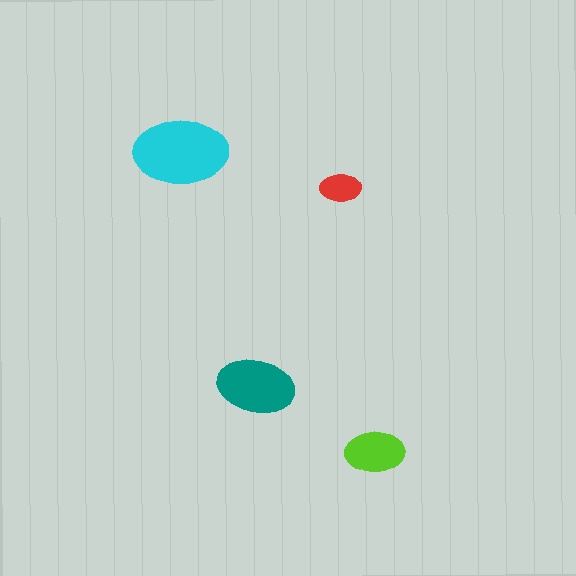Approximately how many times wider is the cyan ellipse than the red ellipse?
About 2.5 times wider.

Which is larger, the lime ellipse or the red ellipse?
The lime one.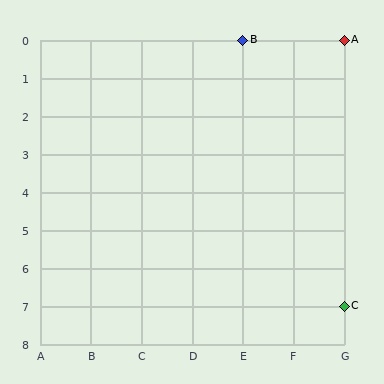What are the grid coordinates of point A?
Point A is at grid coordinates (G, 0).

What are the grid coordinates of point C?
Point C is at grid coordinates (G, 7).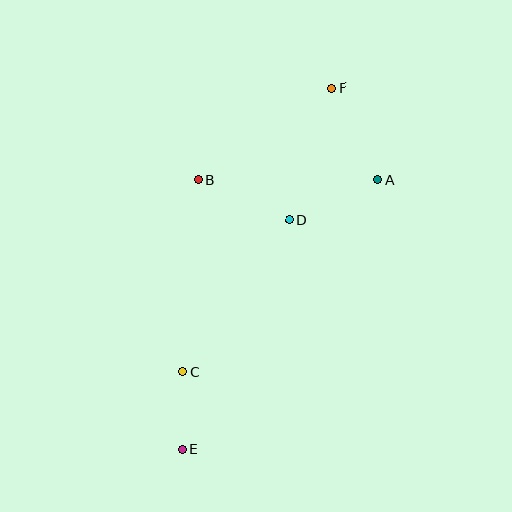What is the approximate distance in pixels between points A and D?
The distance between A and D is approximately 97 pixels.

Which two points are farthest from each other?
Points E and F are farthest from each other.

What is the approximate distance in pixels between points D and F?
The distance between D and F is approximately 139 pixels.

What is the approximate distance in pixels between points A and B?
The distance between A and B is approximately 179 pixels.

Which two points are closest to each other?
Points C and E are closest to each other.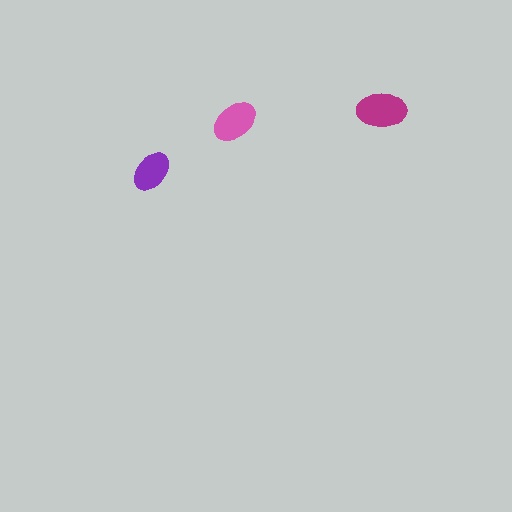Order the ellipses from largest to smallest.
the magenta one, the pink one, the purple one.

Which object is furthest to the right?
The magenta ellipse is rightmost.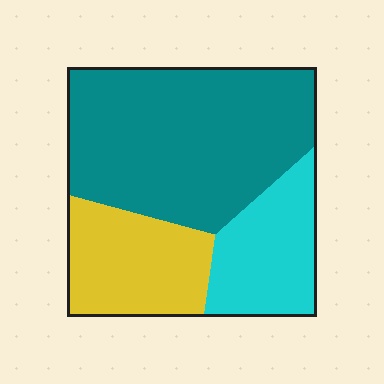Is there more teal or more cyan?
Teal.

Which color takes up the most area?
Teal, at roughly 55%.